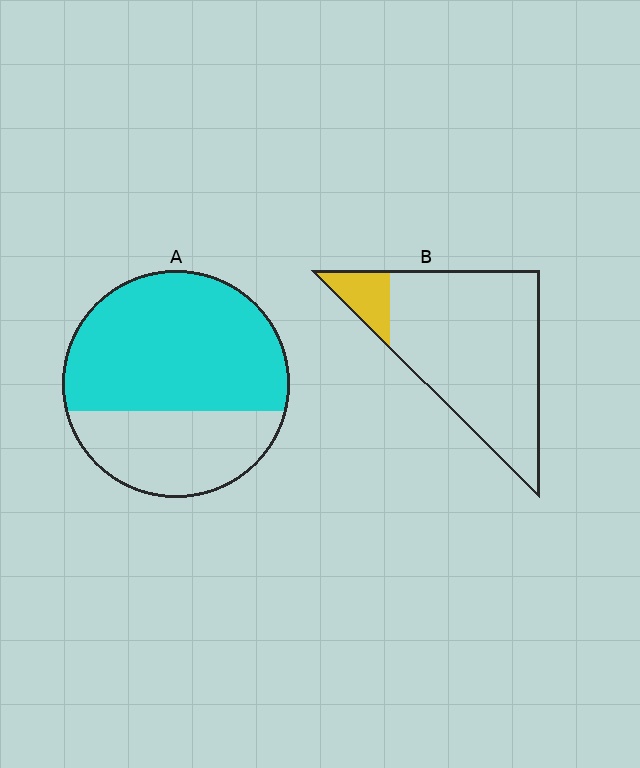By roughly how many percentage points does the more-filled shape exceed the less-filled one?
By roughly 55 percentage points (A over B).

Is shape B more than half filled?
No.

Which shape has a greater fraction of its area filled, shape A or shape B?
Shape A.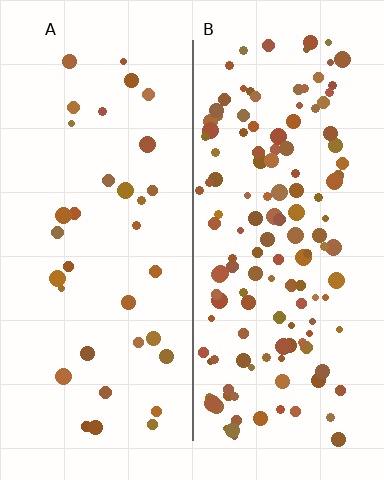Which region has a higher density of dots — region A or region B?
B (the right).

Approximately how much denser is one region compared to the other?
Approximately 4.0× — region B over region A.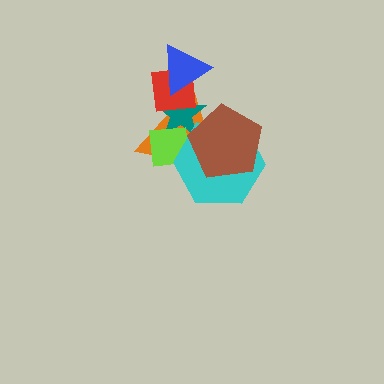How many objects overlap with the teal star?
6 objects overlap with the teal star.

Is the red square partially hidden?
Yes, it is partially covered by another shape.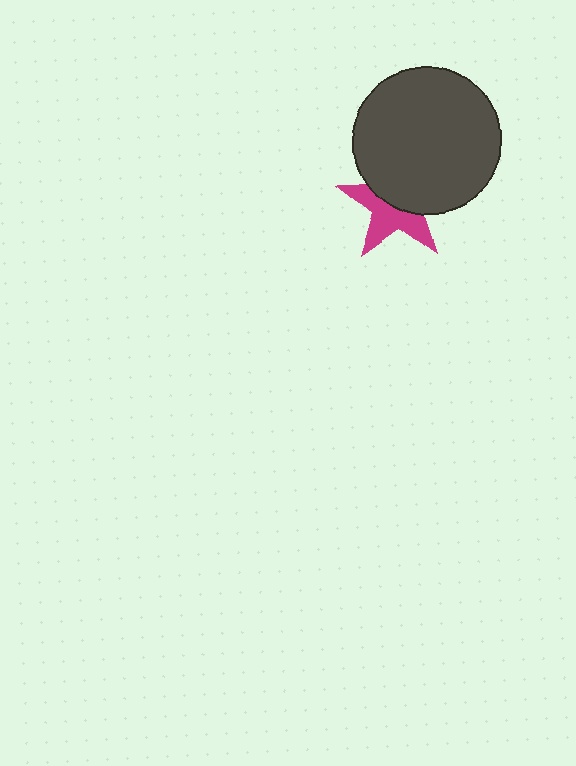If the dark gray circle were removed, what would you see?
You would see the complete magenta star.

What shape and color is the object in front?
The object in front is a dark gray circle.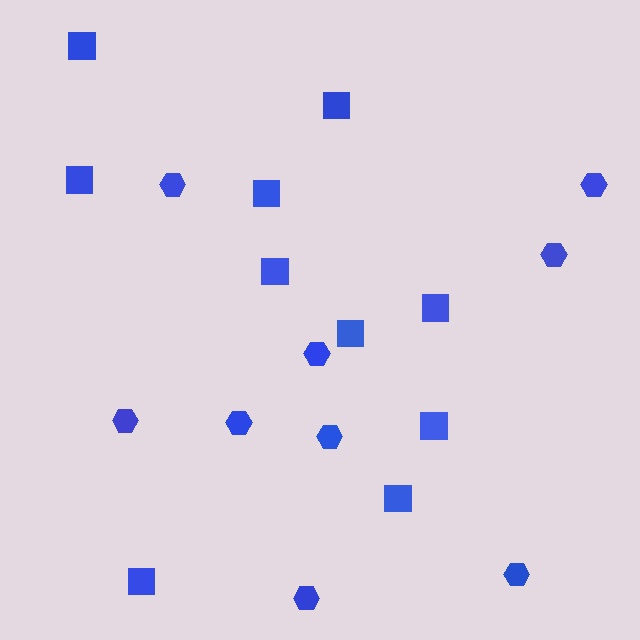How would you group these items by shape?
There are 2 groups: one group of hexagons (9) and one group of squares (10).